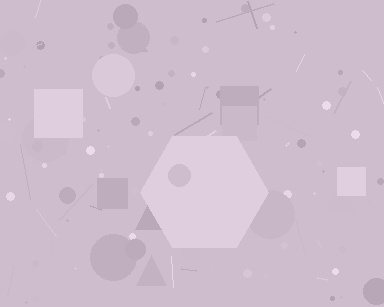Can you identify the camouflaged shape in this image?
The camouflaged shape is a hexagon.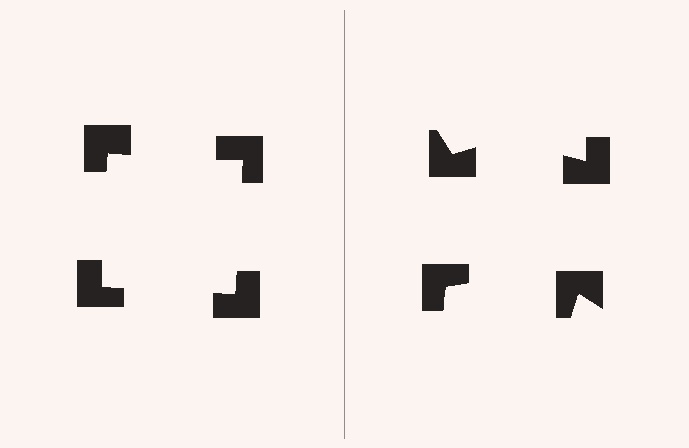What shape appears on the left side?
An illusory square.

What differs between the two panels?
The notched squares are positioned identically on both sides; only the wedge orientations differ. On the left they align to a square; on the right they are misaligned.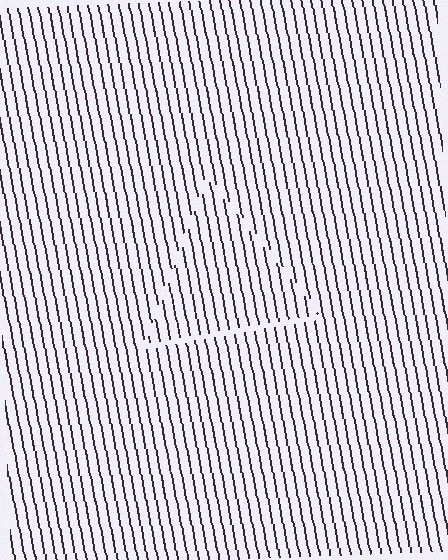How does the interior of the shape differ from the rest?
The interior of the shape contains the same grating, shifted by half a period — the contour is defined by the phase discontinuity where line-ends from the inner and outer gratings abut.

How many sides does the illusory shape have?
3 sides — the line-ends trace a triangle.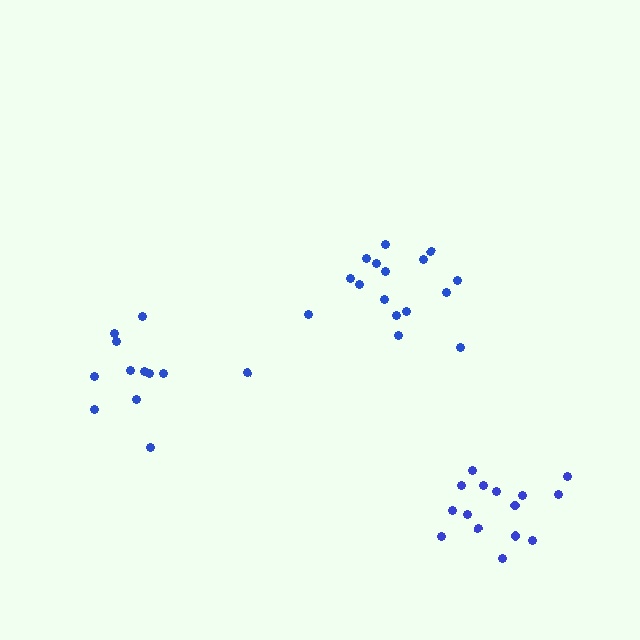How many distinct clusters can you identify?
There are 3 distinct clusters.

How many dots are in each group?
Group 1: 12 dots, Group 2: 16 dots, Group 3: 15 dots (43 total).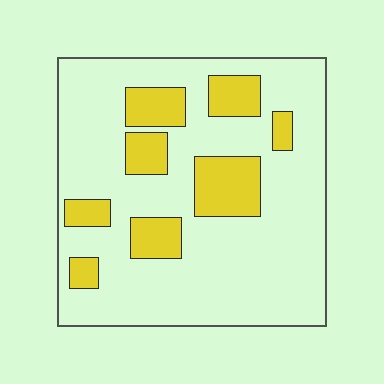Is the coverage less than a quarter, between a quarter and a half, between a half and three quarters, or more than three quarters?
Less than a quarter.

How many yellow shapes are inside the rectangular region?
8.